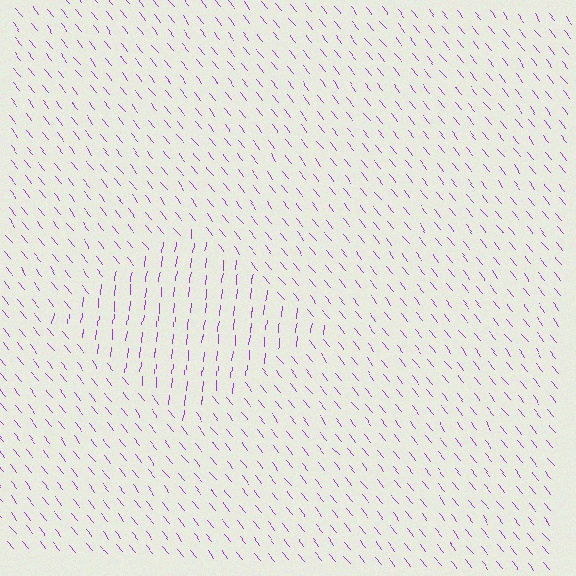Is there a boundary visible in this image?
Yes, there is a texture boundary formed by a change in line orientation.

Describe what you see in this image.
The image is filled with small purple line segments. A diamond region in the image has lines oriented differently from the surrounding lines, creating a visible texture boundary.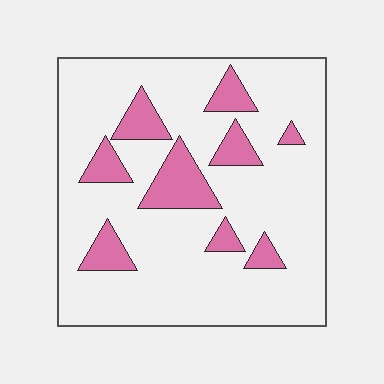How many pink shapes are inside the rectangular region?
9.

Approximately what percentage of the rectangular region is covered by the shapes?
Approximately 15%.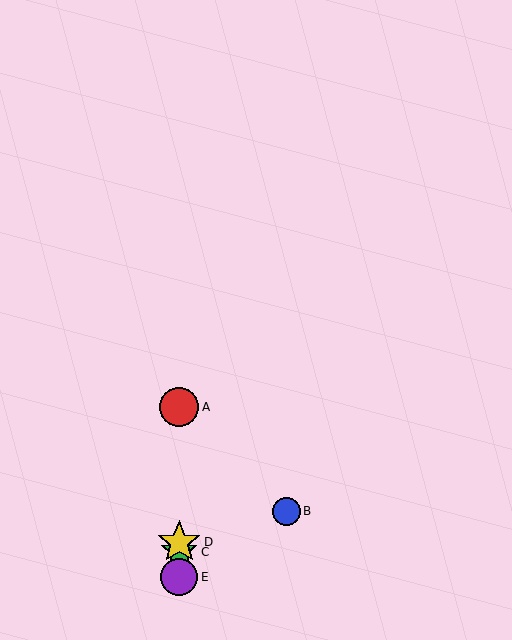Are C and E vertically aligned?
Yes, both are at x≈179.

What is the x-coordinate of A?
Object A is at x≈179.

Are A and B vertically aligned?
No, A is at x≈179 and B is at x≈286.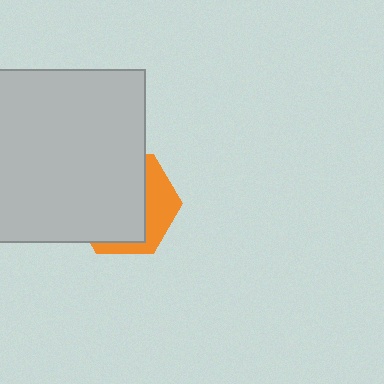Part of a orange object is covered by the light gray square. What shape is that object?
It is a hexagon.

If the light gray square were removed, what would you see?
You would see the complete orange hexagon.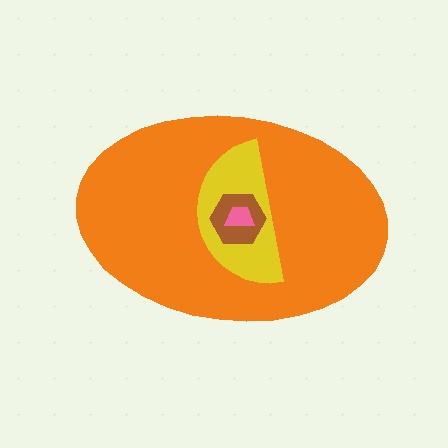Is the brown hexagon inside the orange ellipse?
Yes.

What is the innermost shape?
The pink trapezoid.